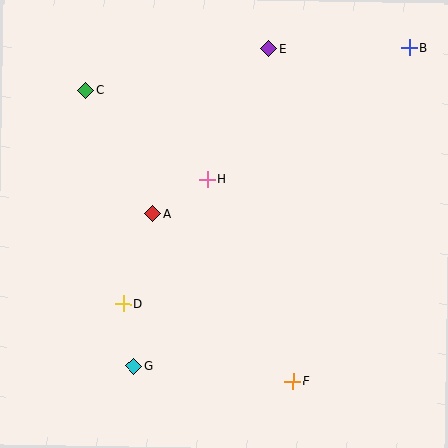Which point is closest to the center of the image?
Point H at (207, 179) is closest to the center.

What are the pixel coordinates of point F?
Point F is at (293, 381).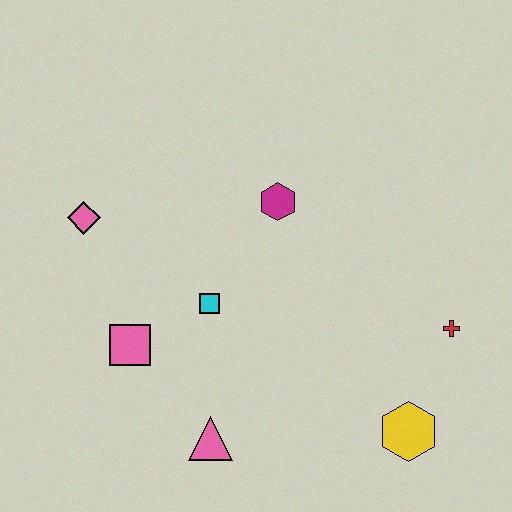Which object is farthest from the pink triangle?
The red cross is farthest from the pink triangle.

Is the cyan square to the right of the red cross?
No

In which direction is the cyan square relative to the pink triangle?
The cyan square is above the pink triangle.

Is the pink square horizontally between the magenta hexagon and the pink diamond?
Yes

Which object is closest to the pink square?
The cyan square is closest to the pink square.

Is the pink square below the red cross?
Yes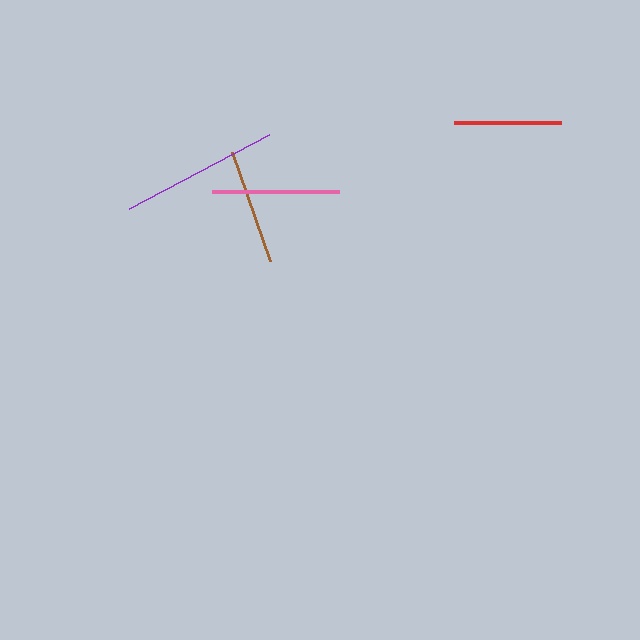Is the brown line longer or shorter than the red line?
The brown line is longer than the red line.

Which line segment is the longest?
The purple line is the longest at approximately 158 pixels.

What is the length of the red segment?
The red segment is approximately 107 pixels long.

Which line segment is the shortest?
The red line is the shortest at approximately 107 pixels.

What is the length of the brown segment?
The brown segment is approximately 115 pixels long.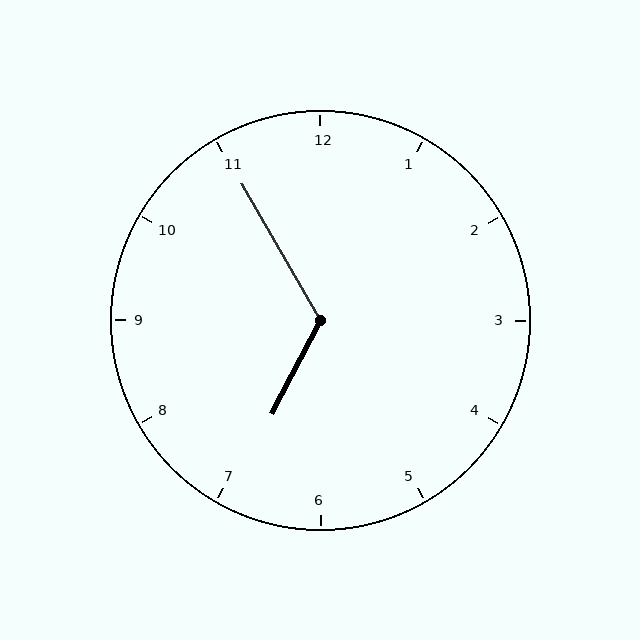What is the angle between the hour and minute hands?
Approximately 122 degrees.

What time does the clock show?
6:55.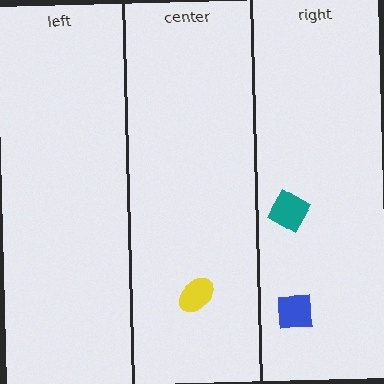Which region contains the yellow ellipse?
The center region.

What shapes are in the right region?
The blue square, the teal diamond.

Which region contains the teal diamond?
The right region.